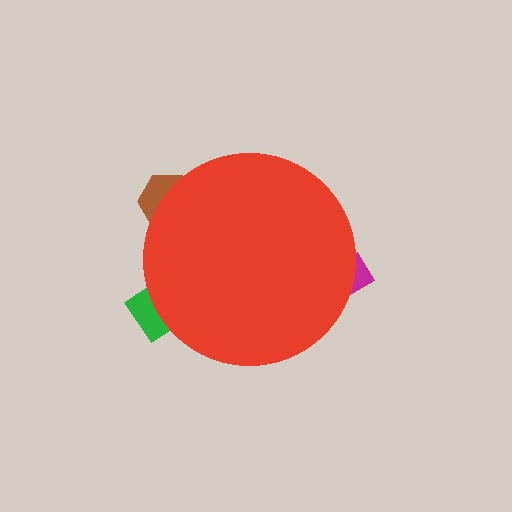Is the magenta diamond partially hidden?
Yes, the magenta diamond is partially hidden behind the red circle.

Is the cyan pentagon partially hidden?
Yes, the cyan pentagon is partially hidden behind the red circle.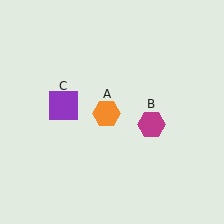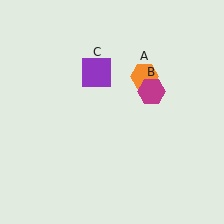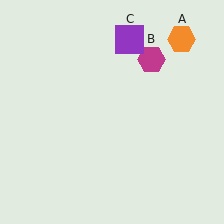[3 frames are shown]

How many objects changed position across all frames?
3 objects changed position: orange hexagon (object A), magenta hexagon (object B), purple square (object C).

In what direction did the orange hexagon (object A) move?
The orange hexagon (object A) moved up and to the right.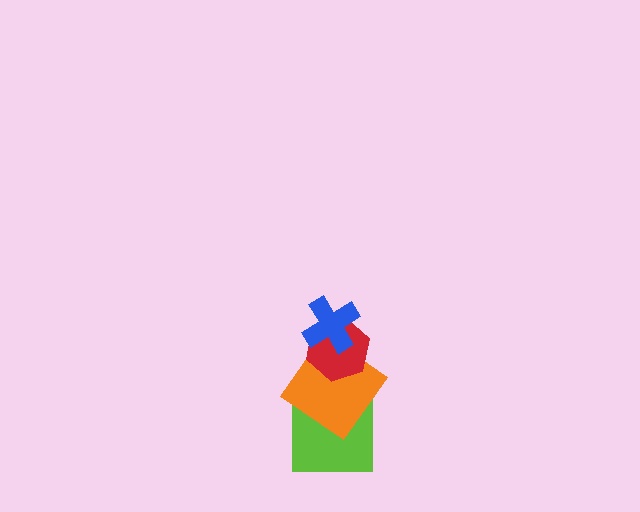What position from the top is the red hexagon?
The red hexagon is 2nd from the top.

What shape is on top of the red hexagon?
The blue cross is on top of the red hexagon.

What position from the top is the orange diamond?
The orange diamond is 3rd from the top.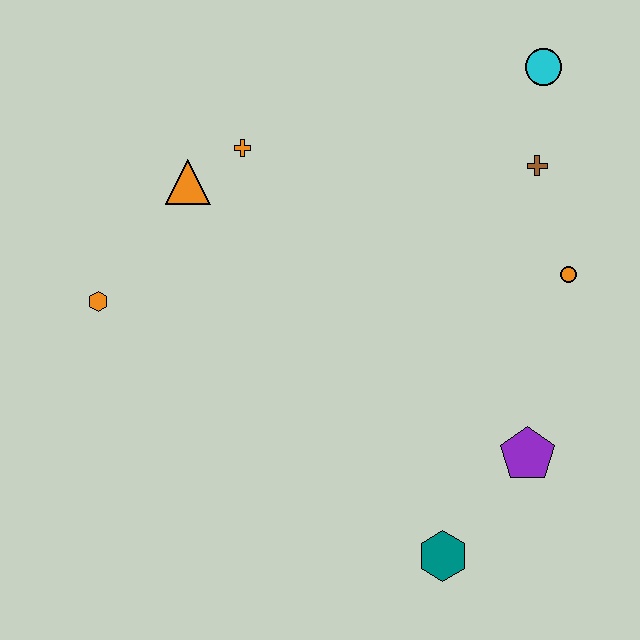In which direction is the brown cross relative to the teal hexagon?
The brown cross is above the teal hexagon.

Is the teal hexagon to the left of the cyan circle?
Yes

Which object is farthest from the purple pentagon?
The orange hexagon is farthest from the purple pentagon.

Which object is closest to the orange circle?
The brown cross is closest to the orange circle.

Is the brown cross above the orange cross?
No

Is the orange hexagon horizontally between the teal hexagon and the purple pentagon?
No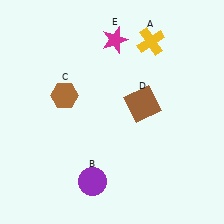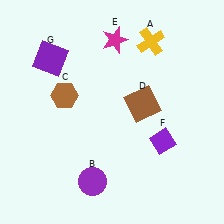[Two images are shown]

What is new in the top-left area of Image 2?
A purple square (G) was added in the top-left area of Image 2.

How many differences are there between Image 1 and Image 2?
There are 2 differences between the two images.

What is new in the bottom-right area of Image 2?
A purple diamond (F) was added in the bottom-right area of Image 2.